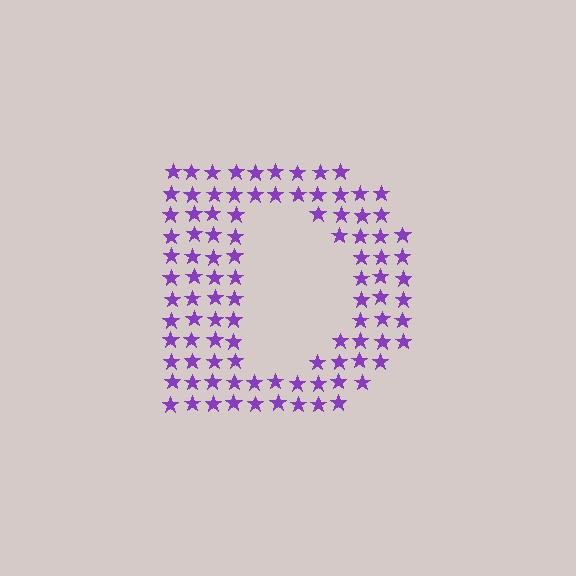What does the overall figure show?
The overall figure shows the letter D.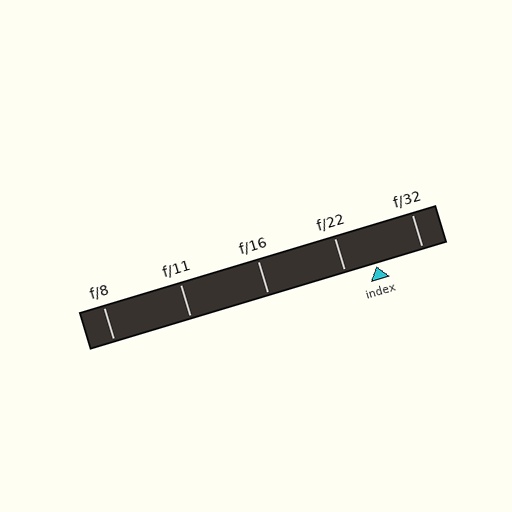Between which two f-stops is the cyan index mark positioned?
The index mark is between f/22 and f/32.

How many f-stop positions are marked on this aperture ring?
There are 5 f-stop positions marked.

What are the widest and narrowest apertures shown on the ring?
The widest aperture shown is f/8 and the narrowest is f/32.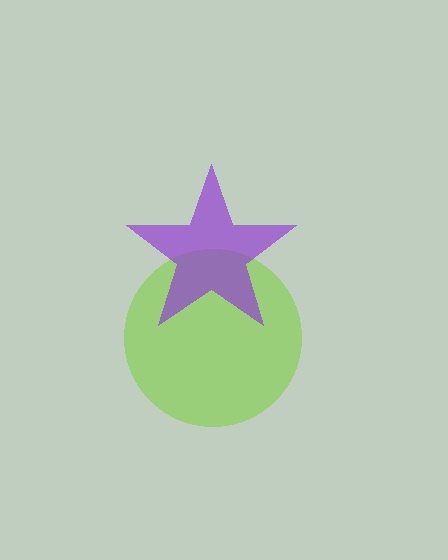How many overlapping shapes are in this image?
There are 2 overlapping shapes in the image.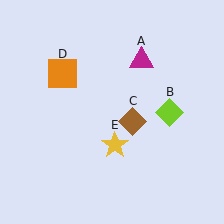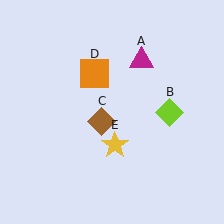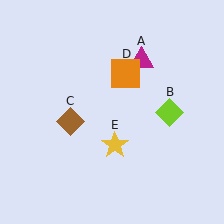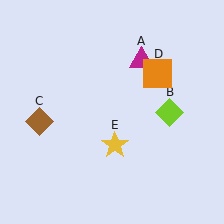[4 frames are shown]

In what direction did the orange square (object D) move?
The orange square (object D) moved right.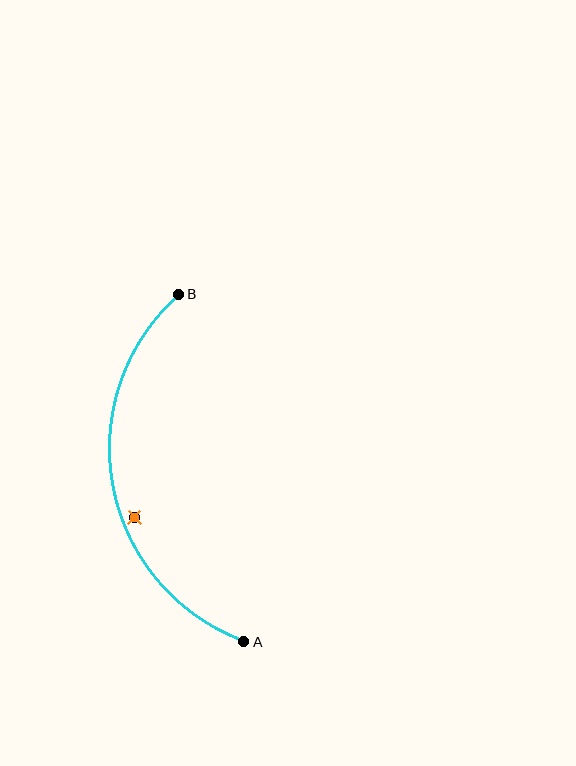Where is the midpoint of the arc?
The arc midpoint is the point on the curve farthest from the straight line joining A and B. It sits to the left of that line.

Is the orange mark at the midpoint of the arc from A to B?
No — the orange mark does not lie on the arc at all. It sits slightly inside the curve.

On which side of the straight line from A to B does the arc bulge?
The arc bulges to the left of the straight line connecting A and B.